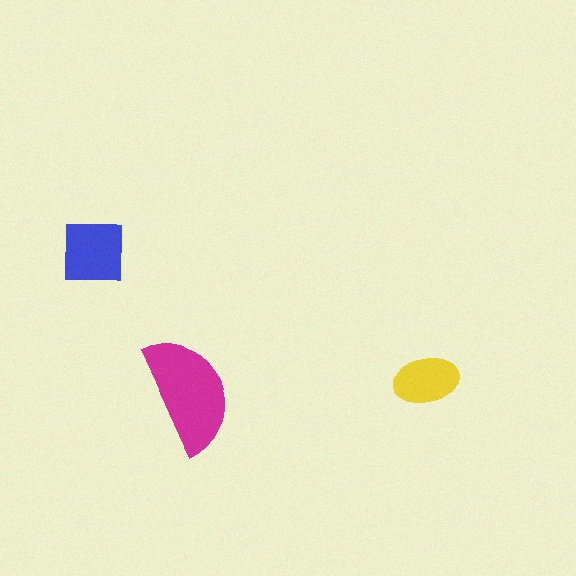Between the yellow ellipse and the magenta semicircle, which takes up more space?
The magenta semicircle.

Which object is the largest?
The magenta semicircle.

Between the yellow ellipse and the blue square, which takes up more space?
The blue square.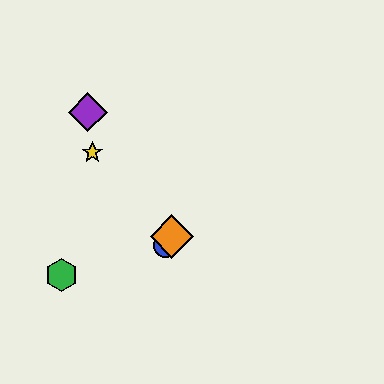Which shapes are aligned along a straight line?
The red diamond, the blue circle, the orange diamond are aligned along a straight line.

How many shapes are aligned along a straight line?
3 shapes (the red diamond, the blue circle, the orange diamond) are aligned along a straight line.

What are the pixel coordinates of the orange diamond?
The orange diamond is at (172, 237).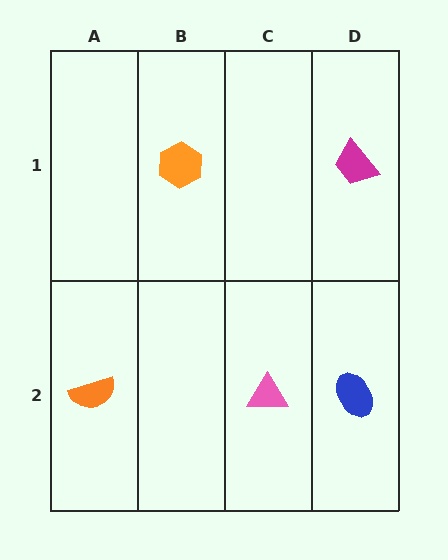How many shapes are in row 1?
2 shapes.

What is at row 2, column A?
An orange semicircle.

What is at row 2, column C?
A pink triangle.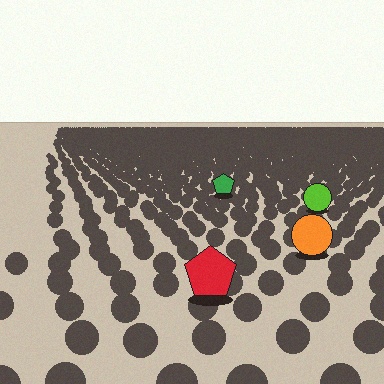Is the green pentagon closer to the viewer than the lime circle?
No. The lime circle is closer — you can tell from the texture gradient: the ground texture is coarser near it.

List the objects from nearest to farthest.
From nearest to farthest: the red pentagon, the orange circle, the lime circle, the green pentagon.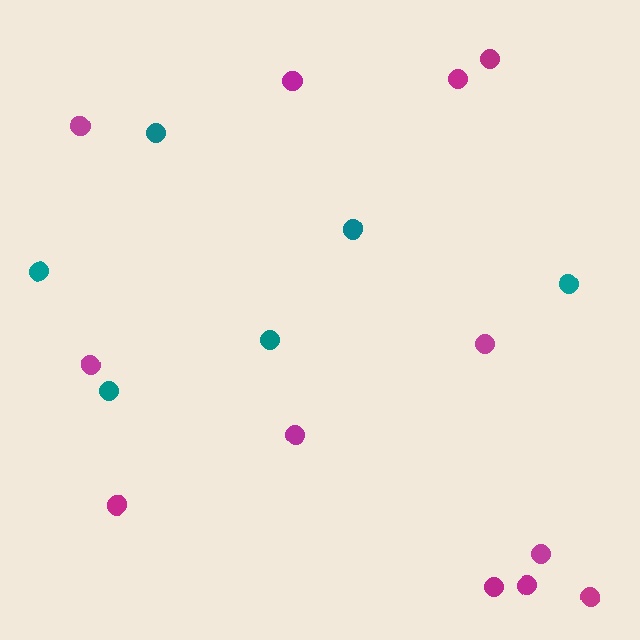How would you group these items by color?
There are 2 groups: one group of teal circles (6) and one group of magenta circles (12).